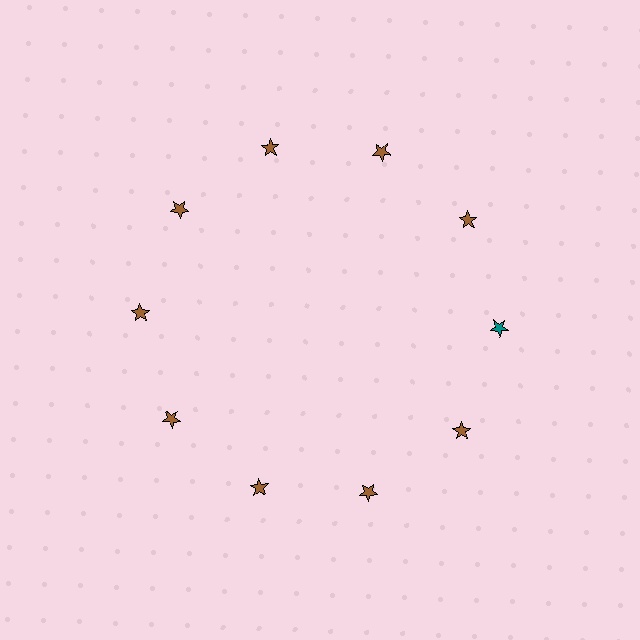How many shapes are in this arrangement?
There are 10 shapes arranged in a ring pattern.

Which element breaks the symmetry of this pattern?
The teal star at roughly the 3 o'clock position breaks the symmetry. All other shapes are brown stars.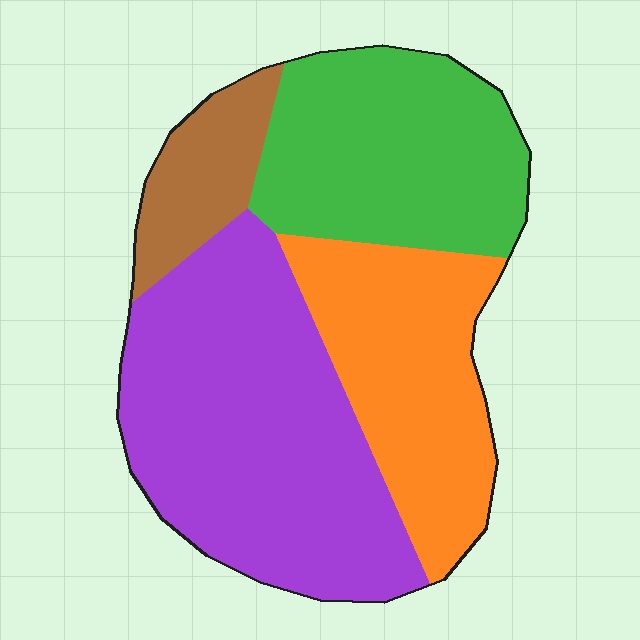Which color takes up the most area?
Purple, at roughly 40%.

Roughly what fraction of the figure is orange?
Orange covers 24% of the figure.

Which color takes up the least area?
Brown, at roughly 10%.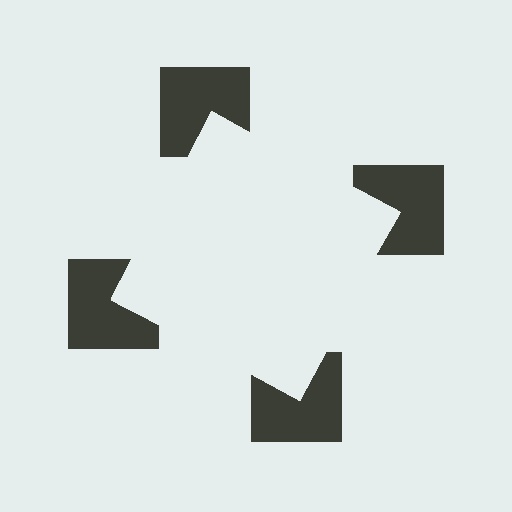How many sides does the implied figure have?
4 sides.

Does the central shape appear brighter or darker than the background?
It typically appears slightly brighter than the background, even though no actual brightness change is drawn.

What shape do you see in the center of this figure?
An illusory square — its edges are inferred from the aligned wedge cuts in the notched squares, not physically drawn.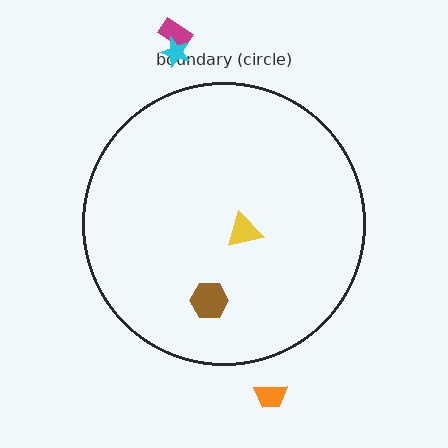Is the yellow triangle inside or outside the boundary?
Inside.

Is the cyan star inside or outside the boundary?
Outside.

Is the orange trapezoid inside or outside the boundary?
Outside.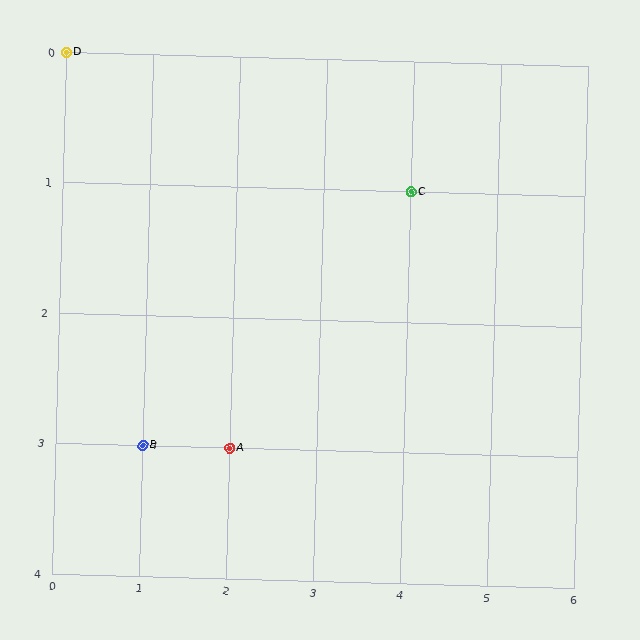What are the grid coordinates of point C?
Point C is at grid coordinates (4, 1).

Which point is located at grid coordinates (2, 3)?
Point A is at (2, 3).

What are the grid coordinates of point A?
Point A is at grid coordinates (2, 3).